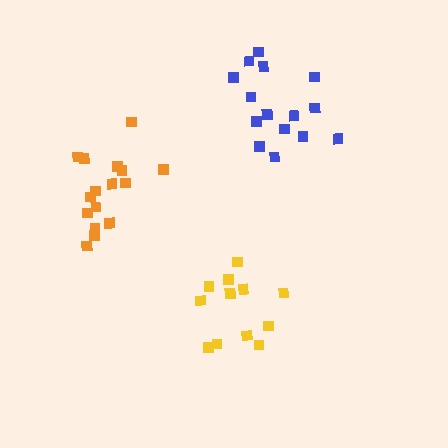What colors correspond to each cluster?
The clusters are colored: blue, orange, yellow.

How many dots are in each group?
Group 1: 15 dots, Group 2: 16 dots, Group 3: 12 dots (43 total).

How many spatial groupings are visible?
There are 3 spatial groupings.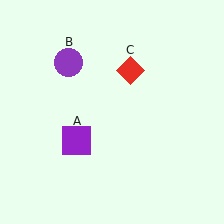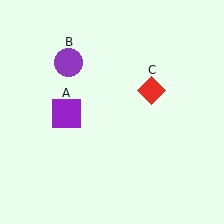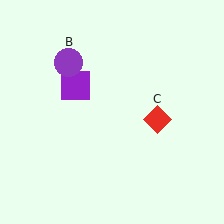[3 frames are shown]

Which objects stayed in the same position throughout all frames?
Purple circle (object B) remained stationary.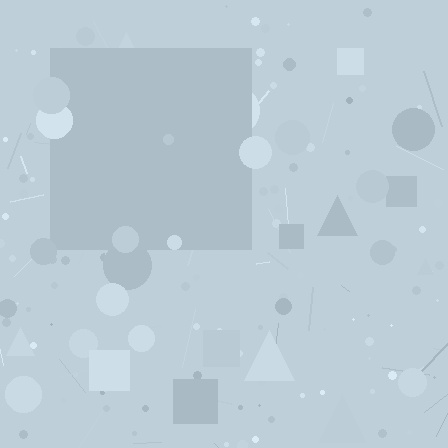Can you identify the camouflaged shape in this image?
The camouflaged shape is a square.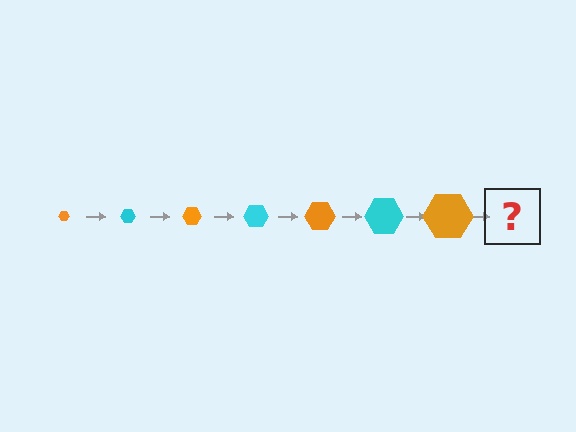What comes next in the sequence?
The next element should be a cyan hexagon, larger than the previous one.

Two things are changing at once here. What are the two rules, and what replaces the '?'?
The two rules are that the hexagon grows larger each step and the color cycles through orange and cyan. The '?' should be a cyan hexagon, larger than the previous one.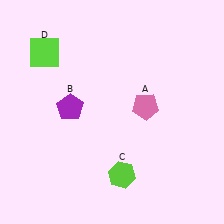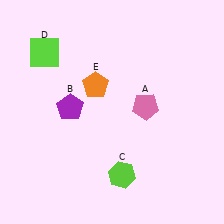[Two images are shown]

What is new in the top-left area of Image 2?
An orange pentagon (E) was added in the top-left area of Image 2.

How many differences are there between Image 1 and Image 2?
There is 1 difference between the two images.